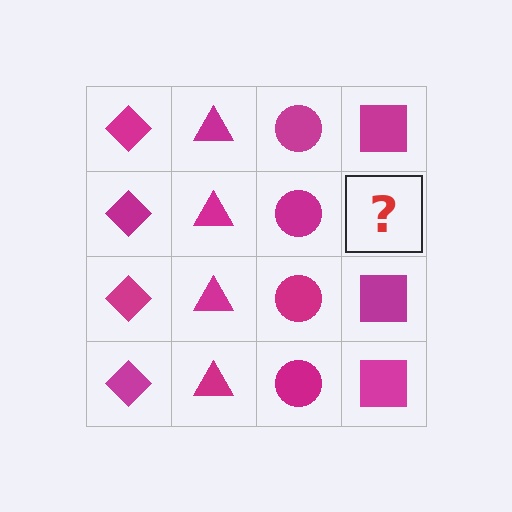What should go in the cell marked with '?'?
The missing cell should contain a magenta square.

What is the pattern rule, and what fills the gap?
The rule is that each column has a consistent shape. The gap should be filled with a magenta square.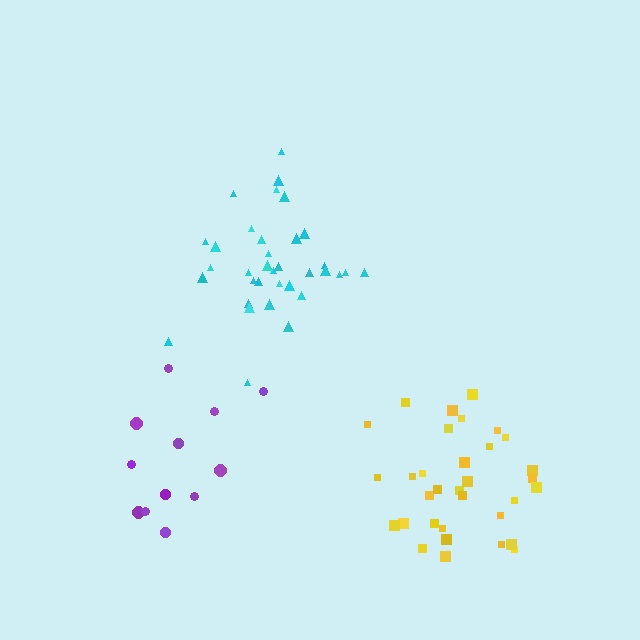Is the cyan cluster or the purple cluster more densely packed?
Cyan.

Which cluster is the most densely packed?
Yellow.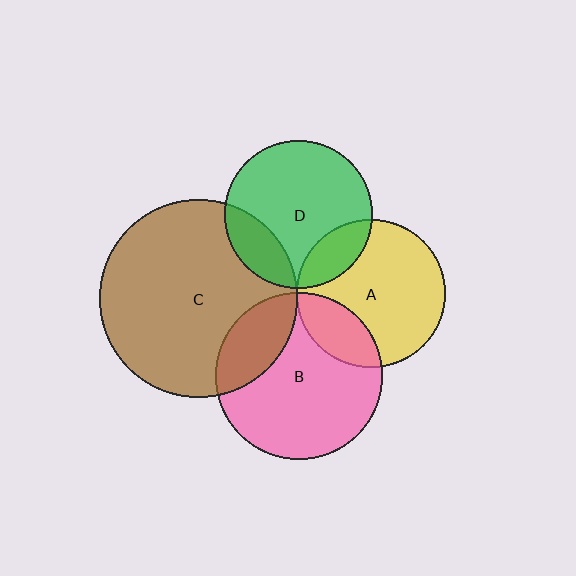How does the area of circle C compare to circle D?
Approximately 1.8 times.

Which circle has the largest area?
Circle C (brown).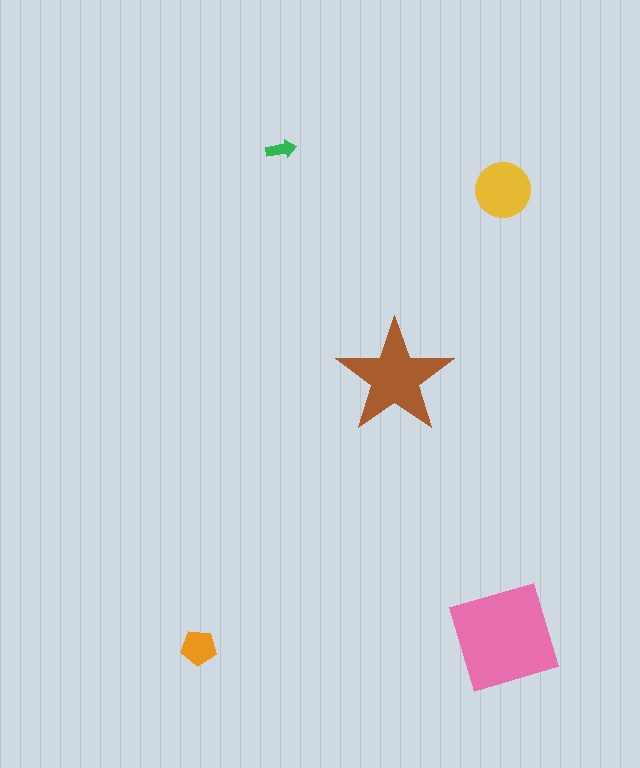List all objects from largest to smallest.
The pink diamond, the brown star, the yellow circle, the orange pentagon, the green arrow.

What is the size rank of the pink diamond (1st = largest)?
1st.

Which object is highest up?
The green arrow is topmost.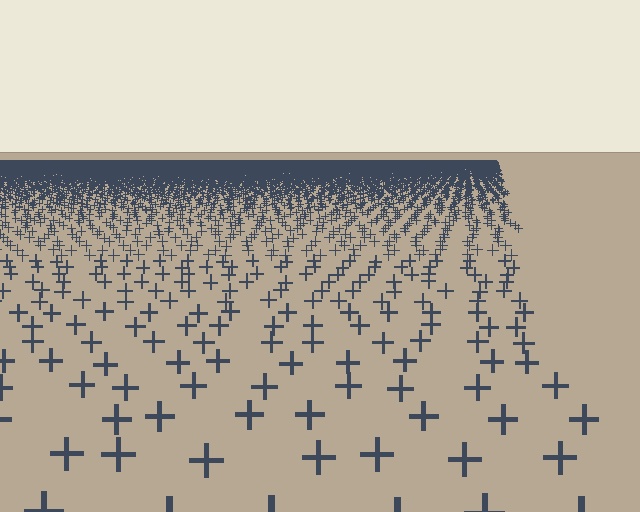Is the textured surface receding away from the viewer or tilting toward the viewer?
The surface is receding away from the viewer. Texture elements get smaller and denser toward the top.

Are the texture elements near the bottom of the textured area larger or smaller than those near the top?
Larger. Near the bottom, elements are closer to the viewer and appear at a bigger on-screen size.